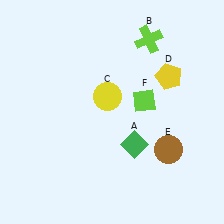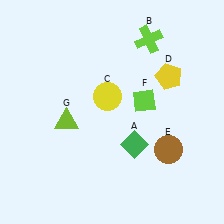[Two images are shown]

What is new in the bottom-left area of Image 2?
A lime triangle (G) was added in the bottom-left area of Image 2.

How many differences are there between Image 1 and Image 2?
There is 1 difference between the two images.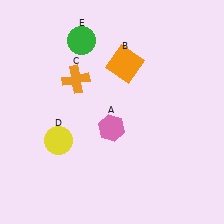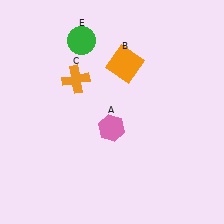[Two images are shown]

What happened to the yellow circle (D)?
The yellow circle (D) was removed in Image 2. It was in the bottom-left area of Image 1.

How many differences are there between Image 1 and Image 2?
There is 1 difference between the two images.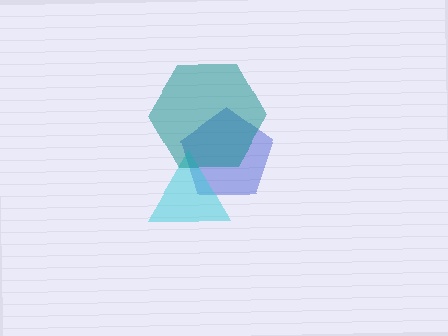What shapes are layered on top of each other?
The layered shapes are: a blue pentagon, a cyan triangle, a teal hexagon.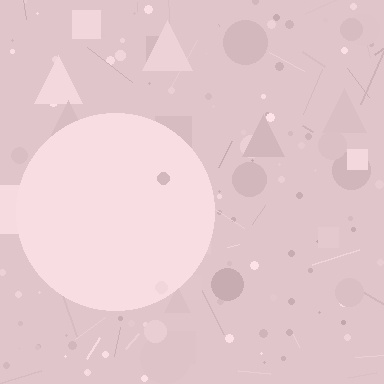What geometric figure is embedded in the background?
A circle is embedded in the background.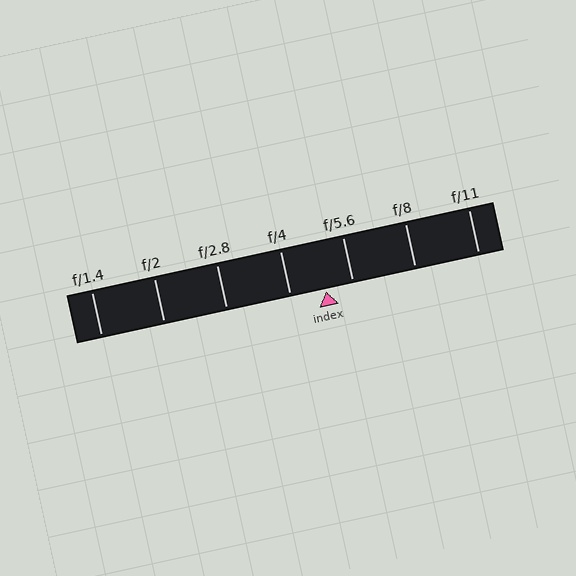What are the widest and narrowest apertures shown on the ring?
The widest aperture shown is f/1.4 and the narrowest is f/11.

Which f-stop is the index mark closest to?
The index mark is closest to f/5.6.